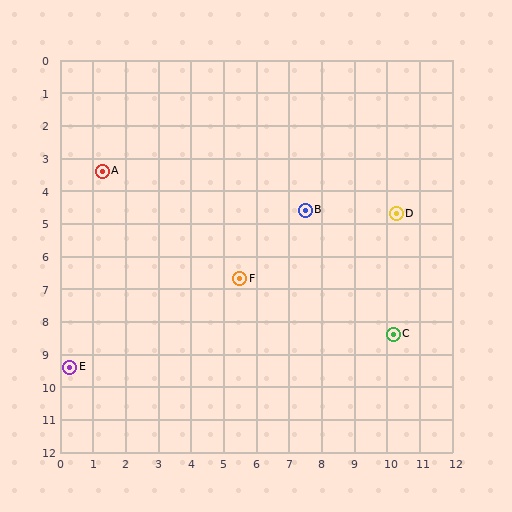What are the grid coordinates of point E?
Point E is at approximately (0.3, 9.4).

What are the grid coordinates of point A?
Point A is at approximately (1.3, 3.4).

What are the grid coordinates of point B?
Point B is at approximately (7.5, 4.6).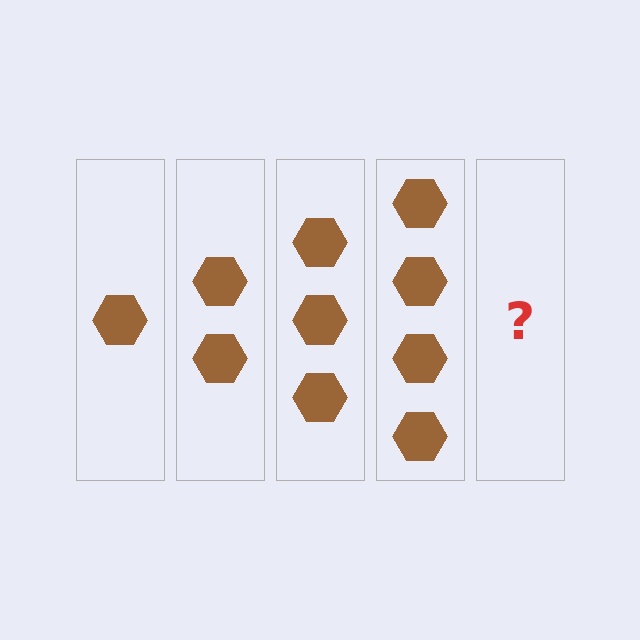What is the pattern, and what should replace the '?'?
The pattern is that each step adds one more hexagon. The '?' should be 5 hexagons.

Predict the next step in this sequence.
The next step is 5 hexagons.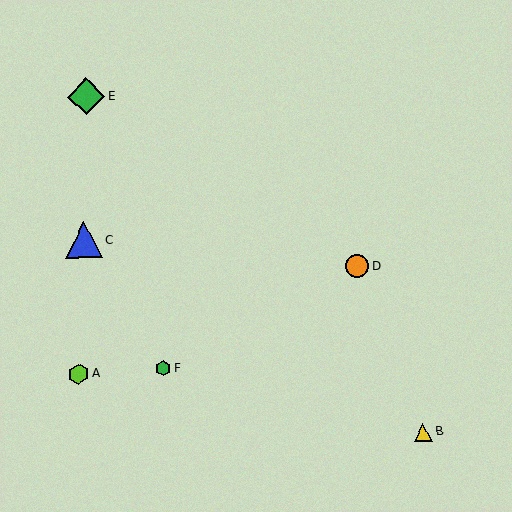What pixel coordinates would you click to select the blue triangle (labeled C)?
Click at (84, 240) to select the blue triangle C.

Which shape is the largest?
The green diamond (labeled E) is the largest.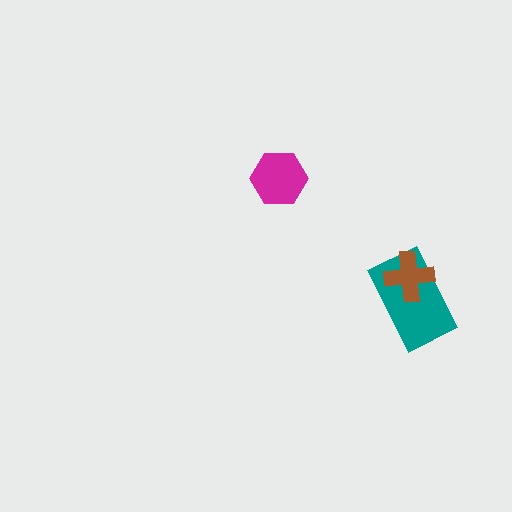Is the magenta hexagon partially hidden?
No, no other shape covers it.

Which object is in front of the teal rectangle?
The brown cross is in front of the teal rectangle.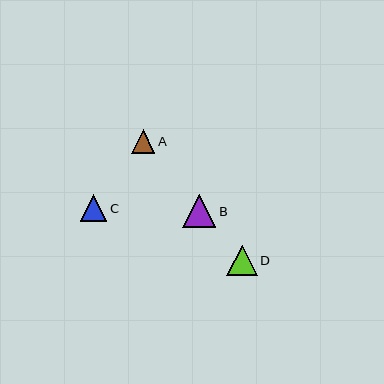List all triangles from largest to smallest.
From largest to smallest: B, D, C, A.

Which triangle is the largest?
Triangle B is the largest with a size of approximately 33 pixels.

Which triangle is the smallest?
Triangle A is the smallest with a size of approximately 24 pixels.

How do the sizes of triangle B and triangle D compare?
Triangle B and triangle D are approximately the same size.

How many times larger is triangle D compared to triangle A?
Triangle D is approximately 1.3 times the size of triangle A.